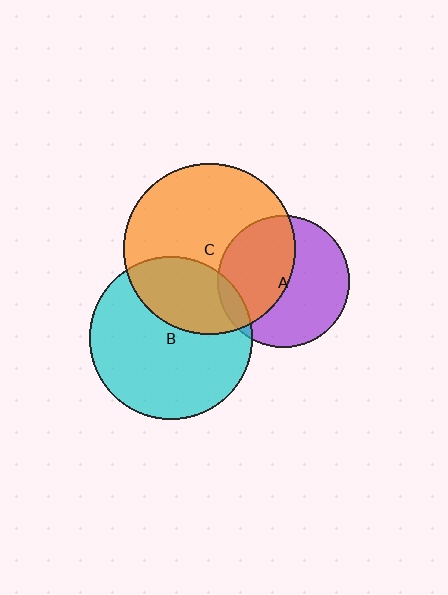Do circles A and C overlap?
Yes.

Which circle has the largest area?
Circle C (orange).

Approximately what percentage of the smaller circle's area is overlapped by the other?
Approximately 45%.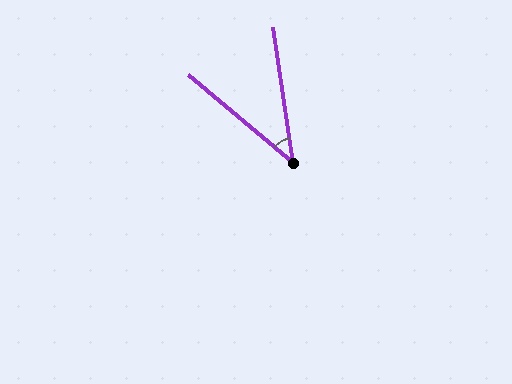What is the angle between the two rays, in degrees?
Approximately 42 degrees.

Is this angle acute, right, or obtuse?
It is acute.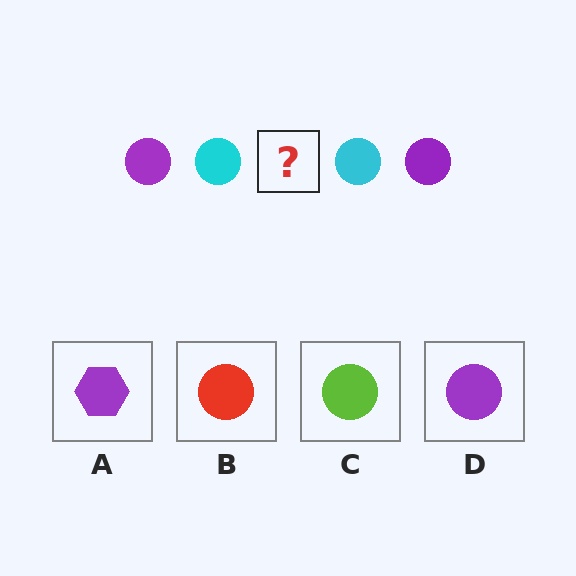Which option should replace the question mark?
Option D.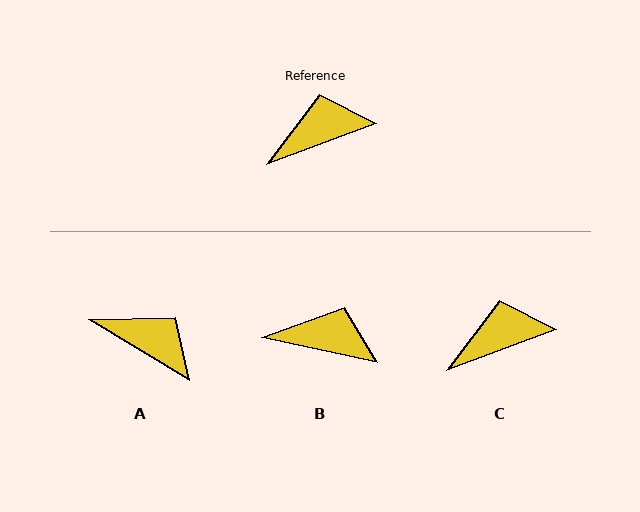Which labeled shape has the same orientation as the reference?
C.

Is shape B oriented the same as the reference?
No, it is off by about 32 degrees.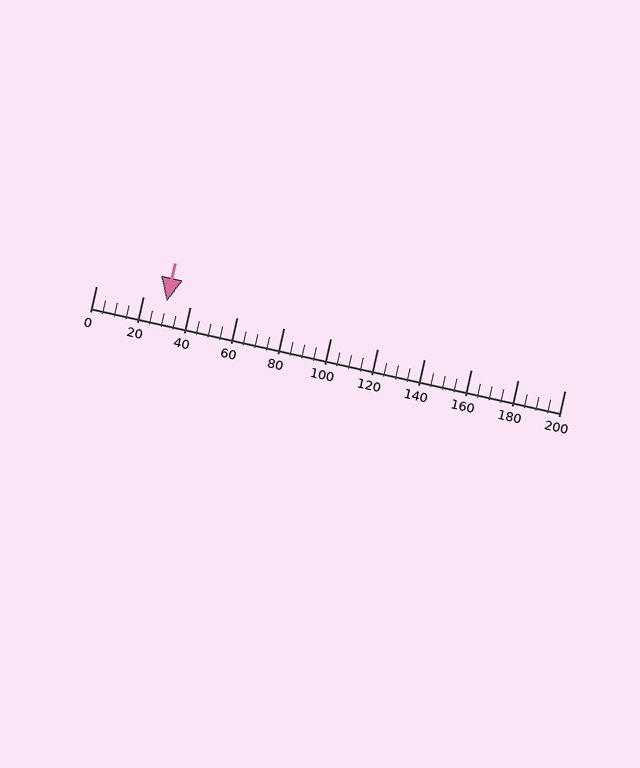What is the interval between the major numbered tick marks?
The major tick marks are spaced 20 units apart.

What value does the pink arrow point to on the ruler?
The pink arrow points to approximately 30.